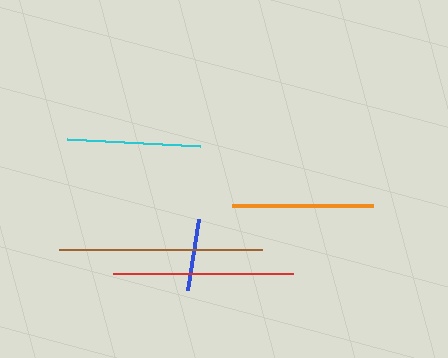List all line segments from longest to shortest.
From longest to shortest: brown, red, orange, cyan, blue.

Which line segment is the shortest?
The blue line is the shortest at approximately 72 pixels.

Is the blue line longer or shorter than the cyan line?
The cyan line is longer than the blue line.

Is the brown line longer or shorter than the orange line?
The brown line is longer than the orange line.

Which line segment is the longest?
The brown line is the longest at approximately 203 pixels.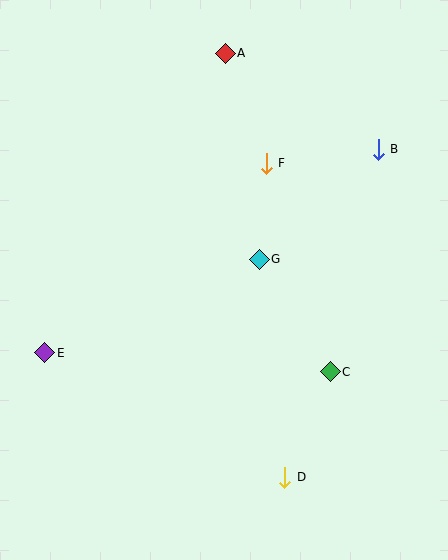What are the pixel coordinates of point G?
Point G is at (259, 259).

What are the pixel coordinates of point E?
Point E is at (45, 353).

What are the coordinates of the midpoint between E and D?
The midpoint between E and D is at (165, 415).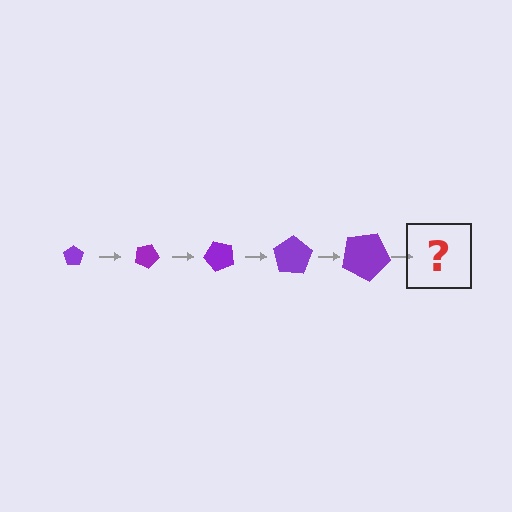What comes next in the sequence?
The next element should be a pentagon, larger than the previous one and rotated 125 degrees from the start.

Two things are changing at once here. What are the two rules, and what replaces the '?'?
The two rules are that the pentagon grows larger each step and it rotates 25 degrees each step. The '?' should be a pentagon, larger than the previous one and rotated 125 degrees from the start.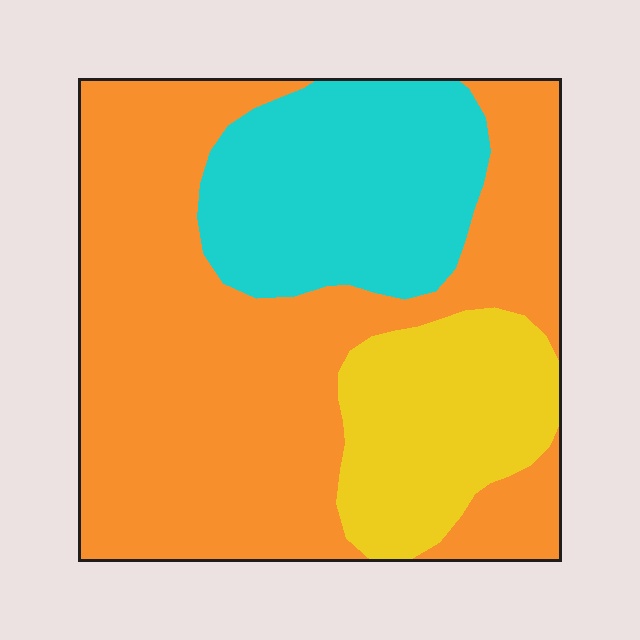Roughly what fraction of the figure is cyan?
Cyan takes up about one quarter (1/4) of the figure.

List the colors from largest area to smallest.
From largest to smallest: orange, cyan, yellow.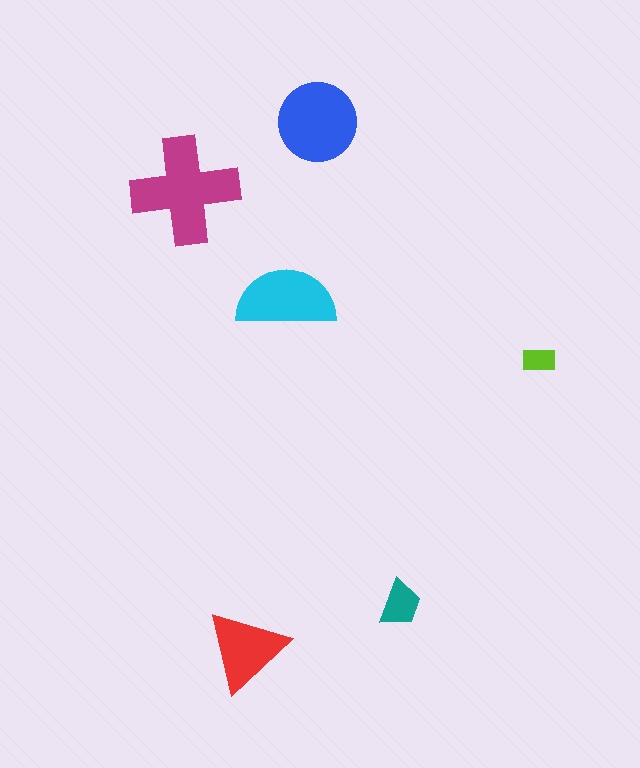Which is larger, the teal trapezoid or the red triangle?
The red triangle.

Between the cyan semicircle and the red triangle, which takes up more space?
The cyan semicircle.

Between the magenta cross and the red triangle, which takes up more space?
The magenta cross.